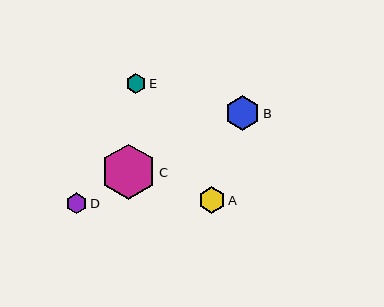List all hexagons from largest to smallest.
From largest to smallest: C, B, A, D, E.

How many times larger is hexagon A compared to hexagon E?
Hexagon A is approximately 1.3 times the size of hexagon E.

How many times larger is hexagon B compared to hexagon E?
Hexagon B is approximately 1.7 times the size of hexagon E.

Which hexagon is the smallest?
Hexagon E is the smallest with a size of approximately 20 pixels.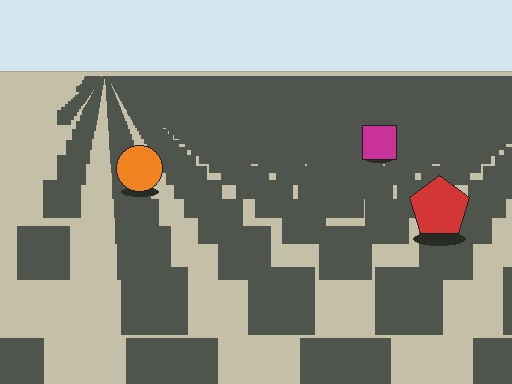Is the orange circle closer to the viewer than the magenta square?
Yes. The orange circle is closer — you can tell from the texture gradient: the ground texture is coarser near it.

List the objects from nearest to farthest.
From nearest to farthest: the red pentagon, the orange circle, the magenta square.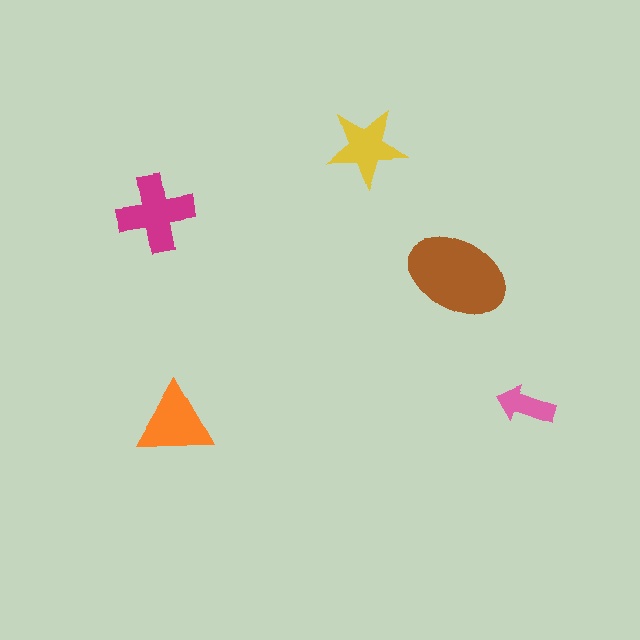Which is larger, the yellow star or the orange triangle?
The orange triangle.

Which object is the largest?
The brown ellipse.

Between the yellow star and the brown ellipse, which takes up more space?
The brown ellipse.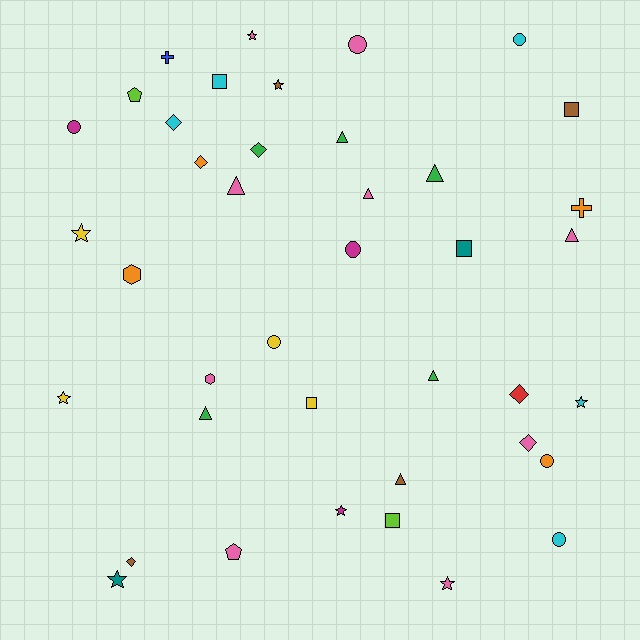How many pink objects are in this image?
There are 9 pink objects.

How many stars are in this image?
There are 8 stars.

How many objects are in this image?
There are 40 objects.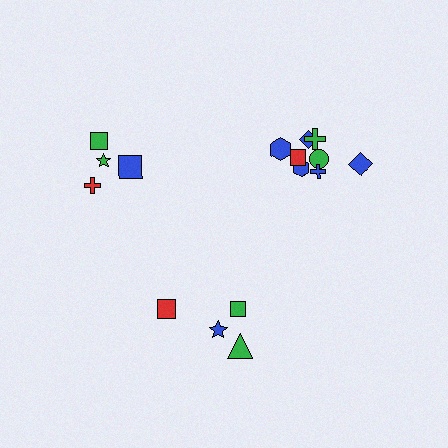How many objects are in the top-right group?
There are 8 objects.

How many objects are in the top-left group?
There are 4 objects.